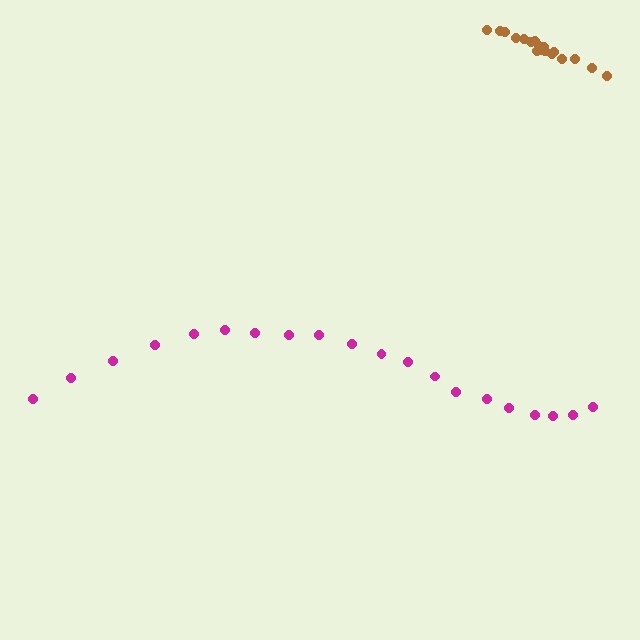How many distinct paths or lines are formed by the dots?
There are 2 distinct paths.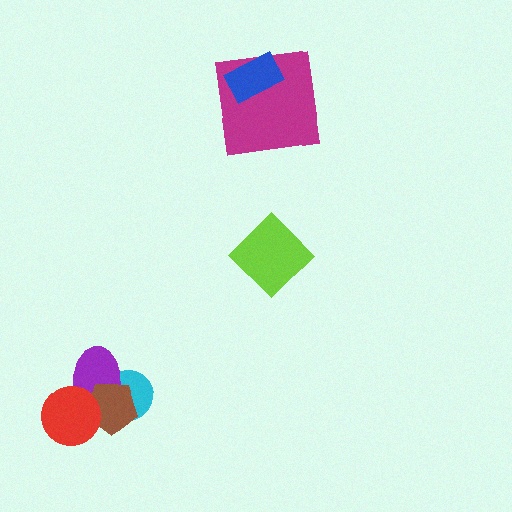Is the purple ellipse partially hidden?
Yes, it is partially covered by another shape.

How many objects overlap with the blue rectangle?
1 object overlaps with the blue rectangle.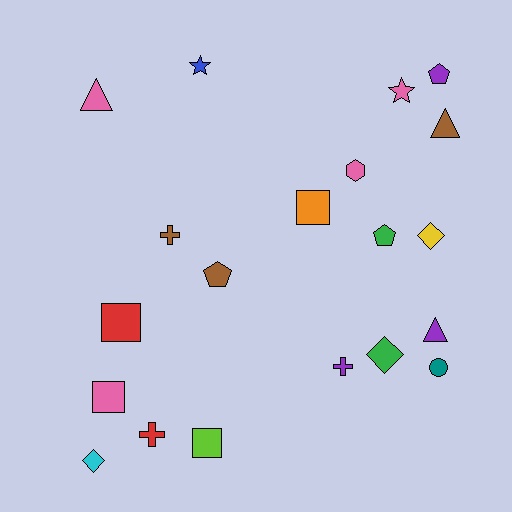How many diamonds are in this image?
There are 3 diamonds.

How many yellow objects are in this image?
There is 1 yellow object.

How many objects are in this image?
There are 20 objects.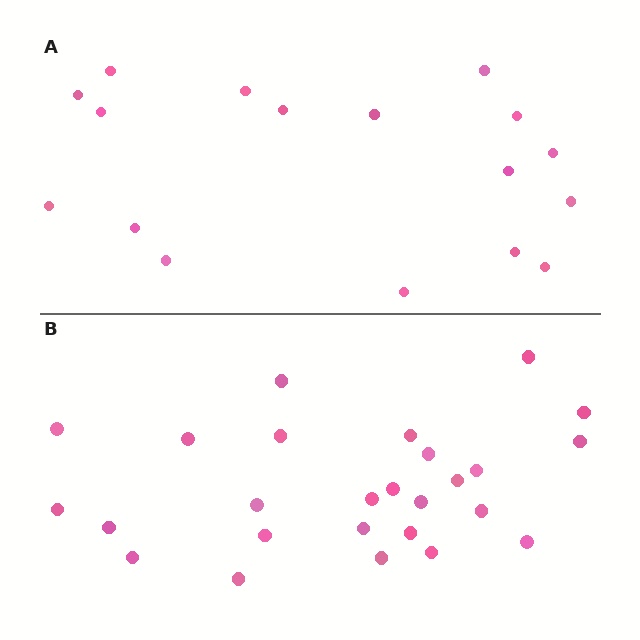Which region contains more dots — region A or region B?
Region B (the bottom region) has more dots.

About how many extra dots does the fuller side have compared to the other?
Region B has roughly 8 or so more dots than region A.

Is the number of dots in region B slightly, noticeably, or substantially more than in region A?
Region B has substantially more. The ratio is roughly 1.5 to 1.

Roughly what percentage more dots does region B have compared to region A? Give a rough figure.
About 55% more.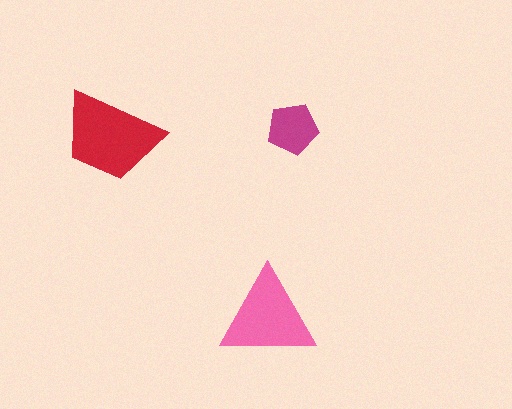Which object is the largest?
The red trapezoid.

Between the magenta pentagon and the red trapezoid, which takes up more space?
The red trapezoid.